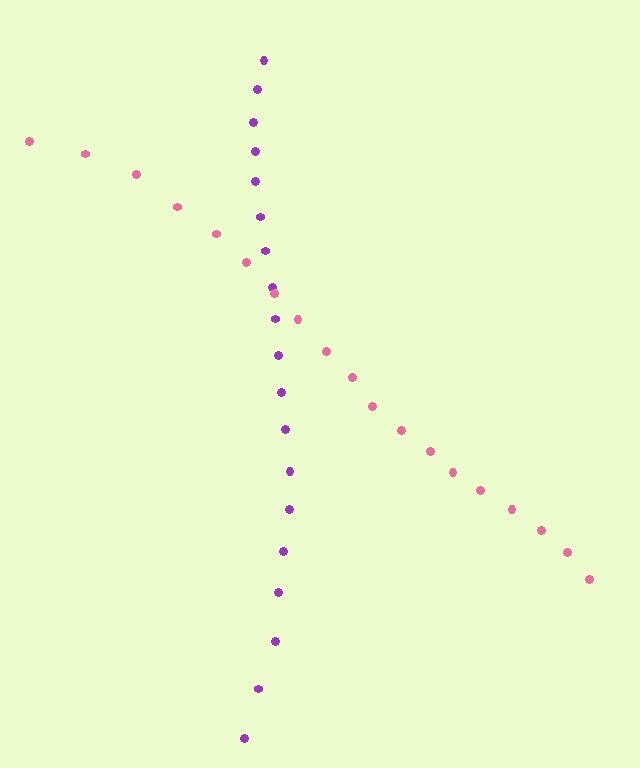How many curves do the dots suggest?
There are 2 distinct paths.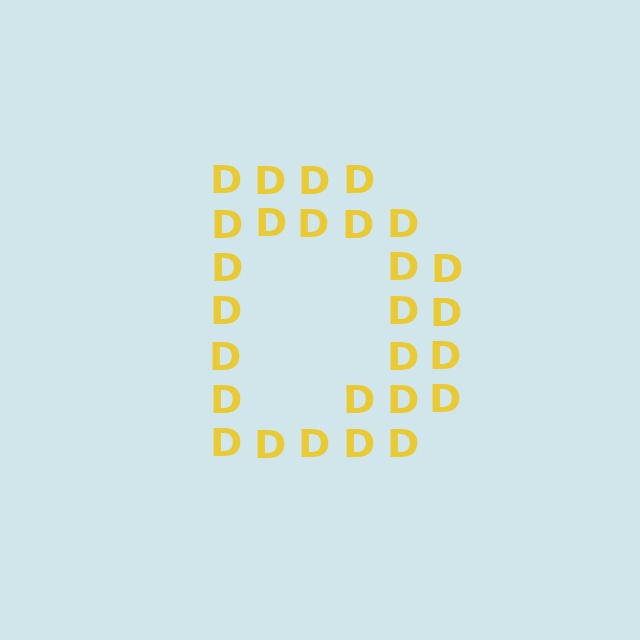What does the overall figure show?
The overall figure shows the letter D.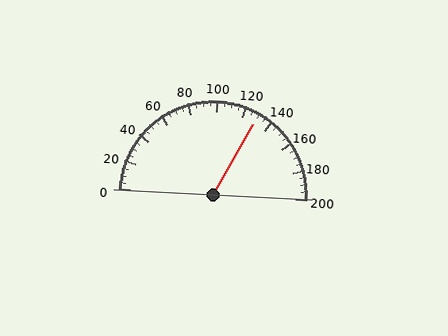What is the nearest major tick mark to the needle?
The nearest major tick mark is 120.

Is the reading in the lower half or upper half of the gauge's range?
The reading is in the upper half of the range (0 to 200).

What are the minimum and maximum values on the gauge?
The gauge ranges from 0 to 200.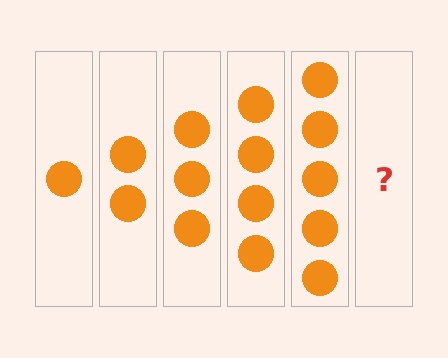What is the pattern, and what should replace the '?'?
The pattern is that each step adds one more circle. The '?' should be 6 circles.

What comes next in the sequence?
The next element should be 6 circles.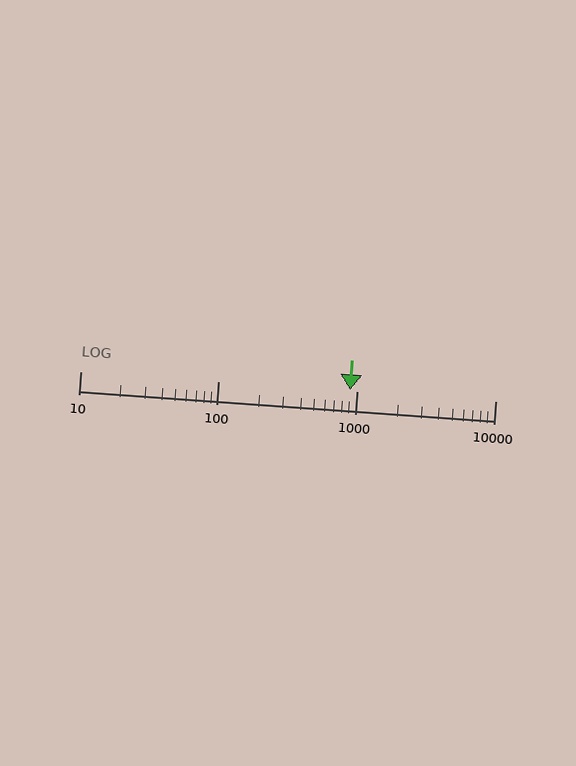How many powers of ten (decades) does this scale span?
The scale spans 3 decades, from 10 to 10000.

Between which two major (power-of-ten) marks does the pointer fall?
The pointer is between 100 and 1000.